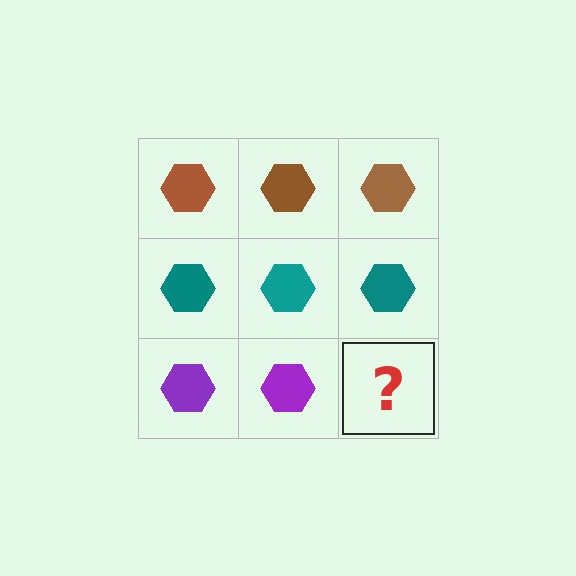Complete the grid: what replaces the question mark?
The question mark should be replaced with a purple hexagon.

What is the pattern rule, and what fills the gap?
The rule is that each row has a consistent color. The gap should be filled with a purple hexagon.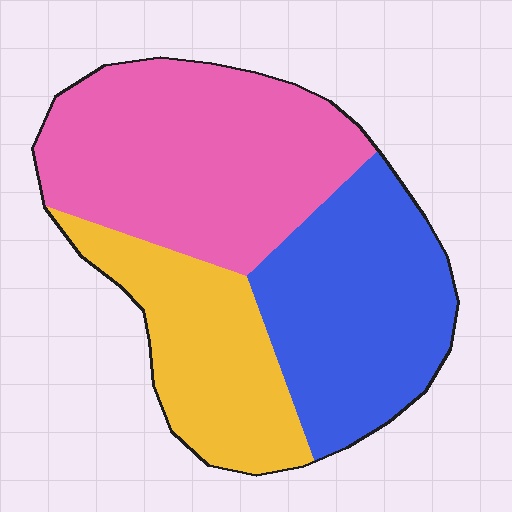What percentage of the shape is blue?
Blue takes up between a sixth and a third of the shape.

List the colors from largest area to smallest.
From largest to smallest: pink, blue, yellow.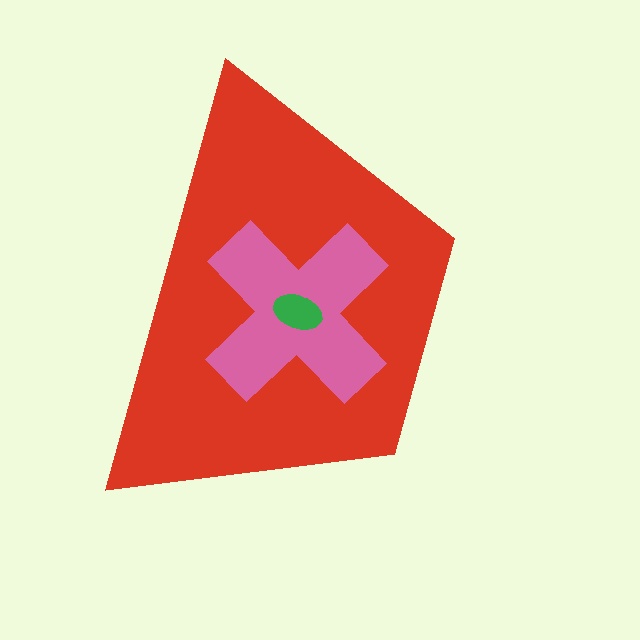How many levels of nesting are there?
3.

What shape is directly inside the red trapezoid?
The pink cross.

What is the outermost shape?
The red trapezoid.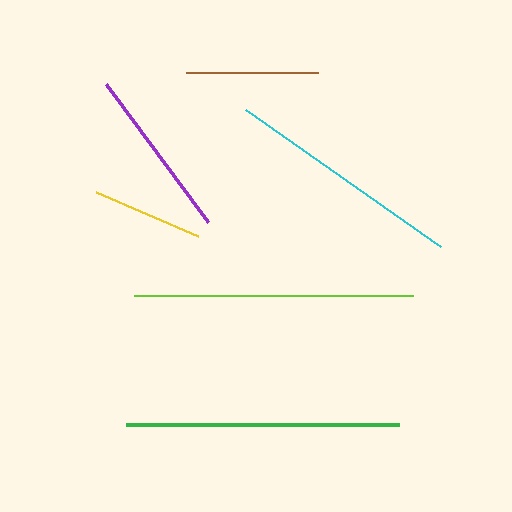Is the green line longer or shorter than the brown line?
The green line is longer than the brown line.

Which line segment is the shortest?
The yellow line is the shortest at approximately 111 pixels.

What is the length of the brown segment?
The brown segment is approximately 132 pixels long.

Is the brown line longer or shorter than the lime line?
The lime line is longer than the brown line.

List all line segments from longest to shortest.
From longest to shortest: lime, green, cyan, purple, brown, yellow.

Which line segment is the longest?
The lime line is the longest at approximately 279 pixels.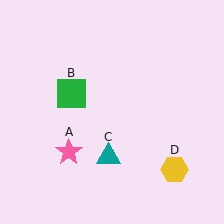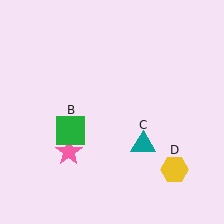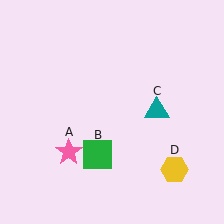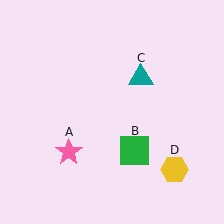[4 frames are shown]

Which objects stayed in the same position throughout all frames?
Pink star (object A) and yellow hexagon (object D) remained stationary.